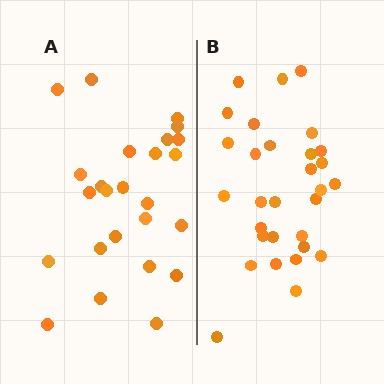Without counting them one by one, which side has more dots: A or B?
Region B (the right region) has more dots.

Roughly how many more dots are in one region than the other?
Region B has about 5 more dots than region A.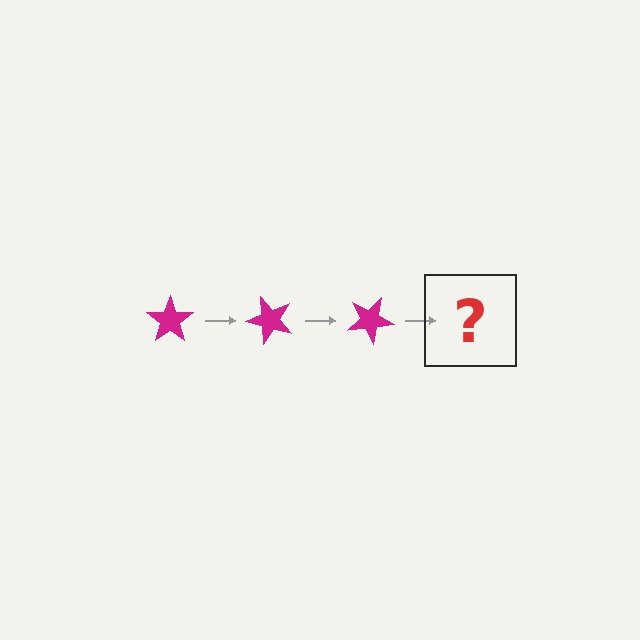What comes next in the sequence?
The next element should be a magenta star rotated 150 degrees.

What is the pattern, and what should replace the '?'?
The pattern is that the star rotates 50 degrees each step. The '?' should be a magenta star rotated 150 degrees.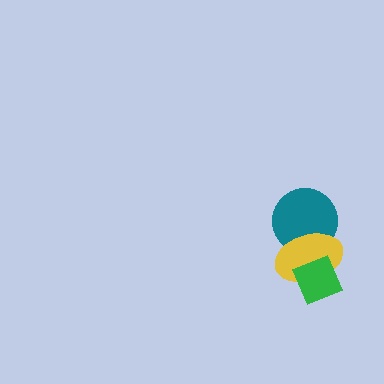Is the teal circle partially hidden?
Yes, it is partially covered by another shape.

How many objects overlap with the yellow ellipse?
2 objects overlap with the yellow ellipse.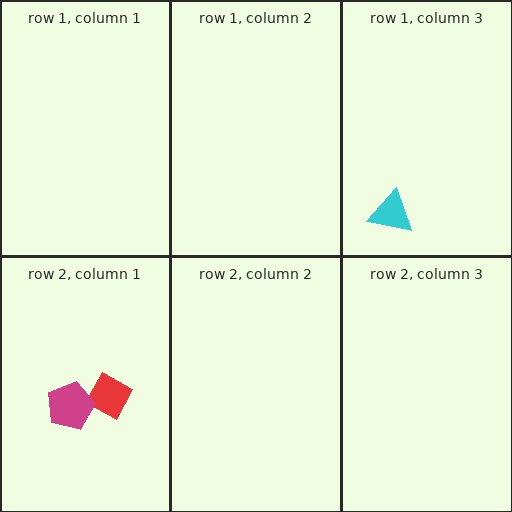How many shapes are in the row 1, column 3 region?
1.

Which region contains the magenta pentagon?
The row 2, column 1 region.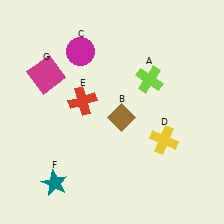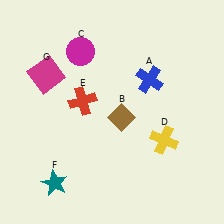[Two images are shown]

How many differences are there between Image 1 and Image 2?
There is 1 difference between the two images.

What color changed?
The cross (A) changed from lime in Image 1 to blue in Image 2.